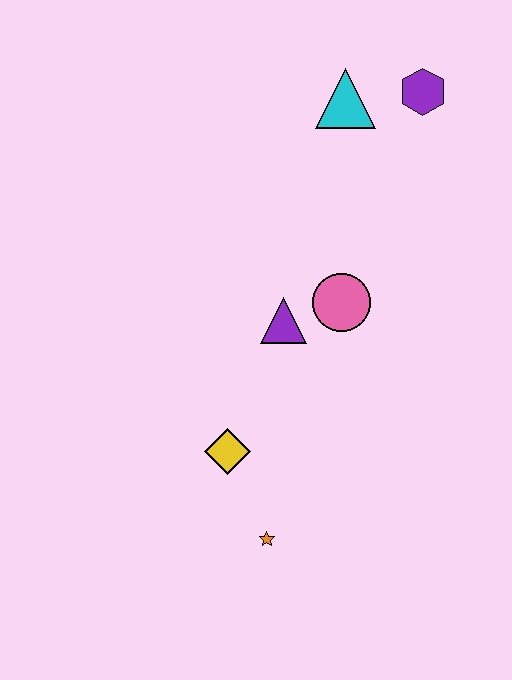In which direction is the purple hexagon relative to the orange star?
The purple hexagon is above the orange star.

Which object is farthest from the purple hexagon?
The orange star is farthest from the purple hexagon.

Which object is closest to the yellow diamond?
The orange star is closest to the yellow diamond.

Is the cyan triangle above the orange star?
Yes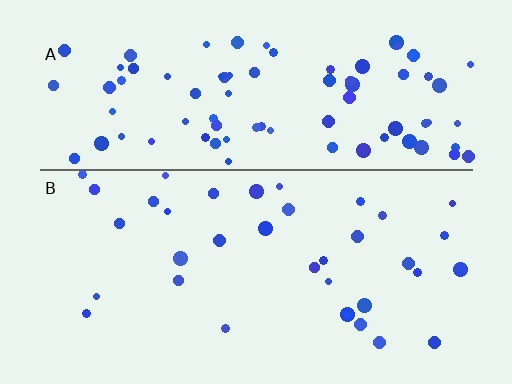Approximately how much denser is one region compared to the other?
Approximately 2.4× — region A over region B.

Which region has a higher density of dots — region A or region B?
A (the top).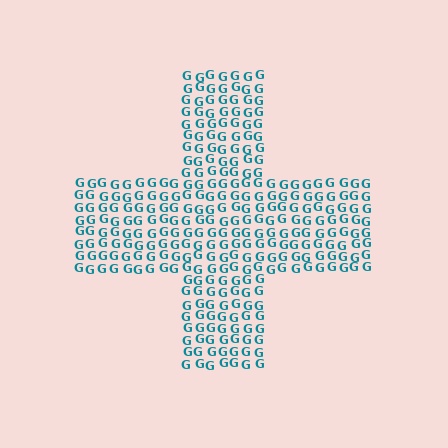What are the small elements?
The small elements are letter G's.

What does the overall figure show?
The overall figure shows a cross.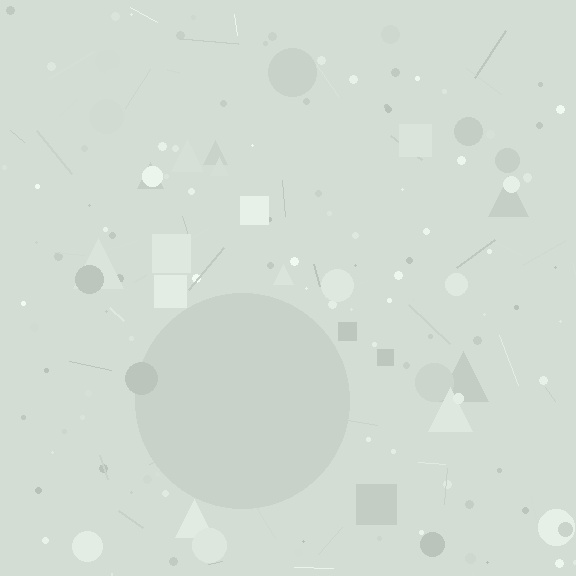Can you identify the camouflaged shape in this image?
The camouflaged shape is a circle.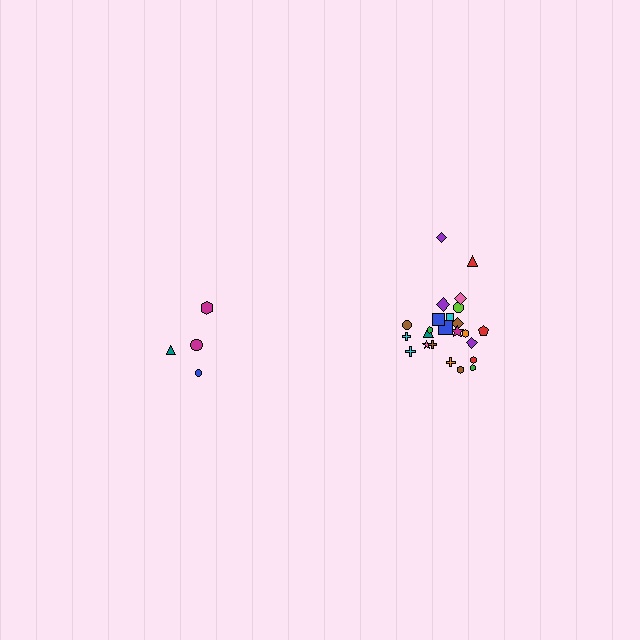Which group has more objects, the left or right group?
The right group.